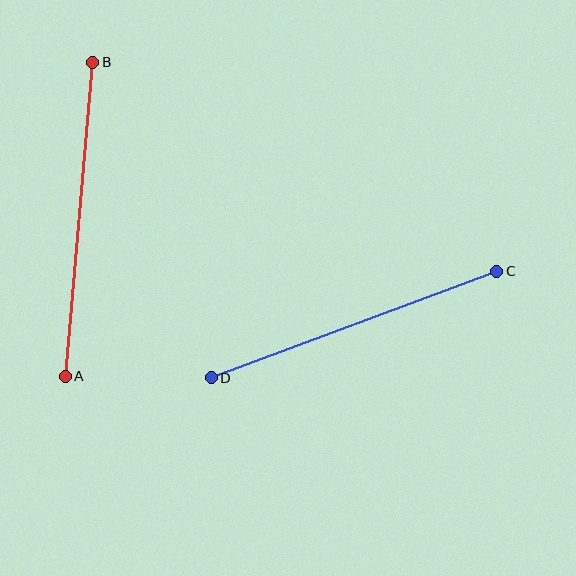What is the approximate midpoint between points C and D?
The midpoint is at approximately (354, 325) pixels.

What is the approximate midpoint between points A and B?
The midpoint is at approximately (79, 219) pixels.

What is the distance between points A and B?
The distance is approximately 315 pixels.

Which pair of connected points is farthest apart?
Points A and B are farthest apart.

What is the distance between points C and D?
The distance is approximately 305 pixels.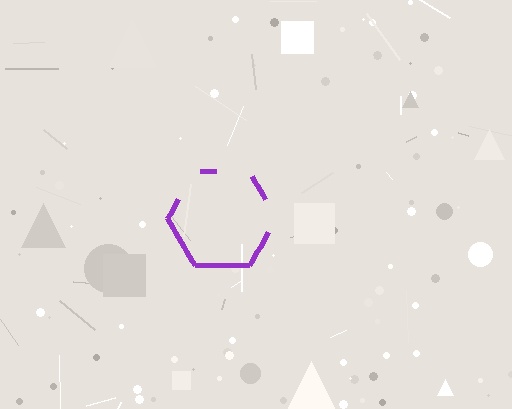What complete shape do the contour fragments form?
The contour fragments form a hexagon.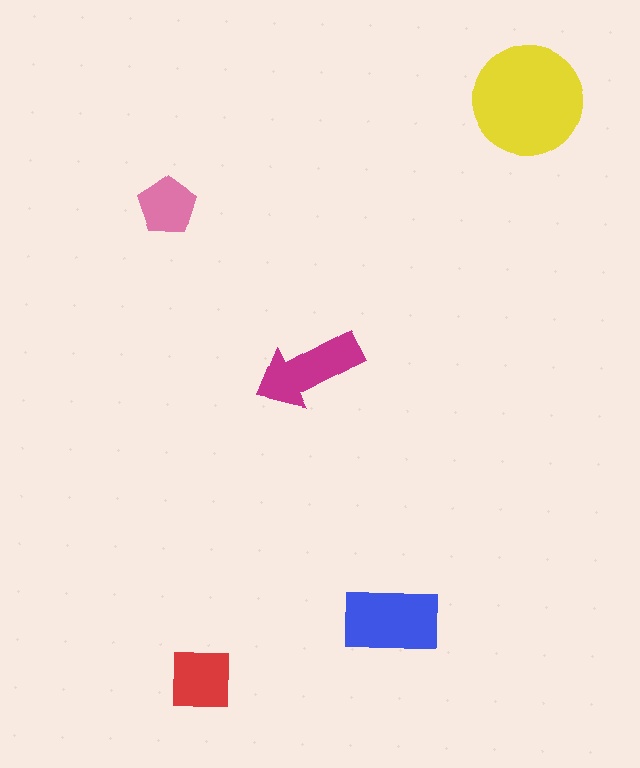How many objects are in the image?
There are 5 objects in the image.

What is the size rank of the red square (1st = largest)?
4th.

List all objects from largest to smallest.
The yellow circle, the blue rectangle, the magenta arrow, the red square, the pink pentagon.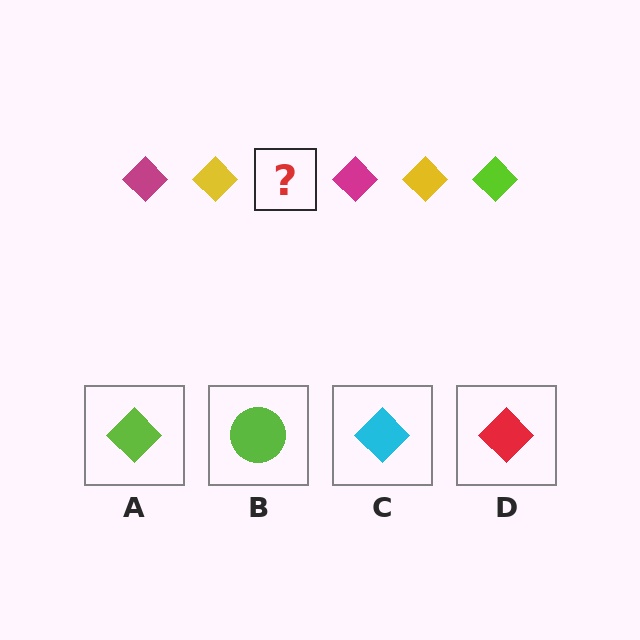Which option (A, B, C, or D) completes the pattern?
A.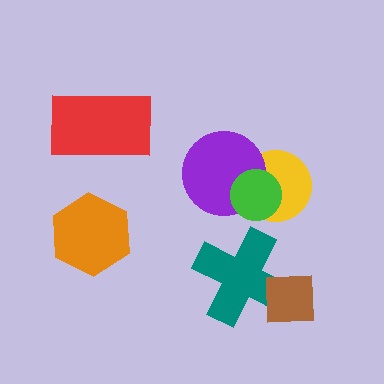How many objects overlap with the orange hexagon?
0 objects overlap with the orange hexagon.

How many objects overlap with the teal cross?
1 object overlaps with the teal cross.